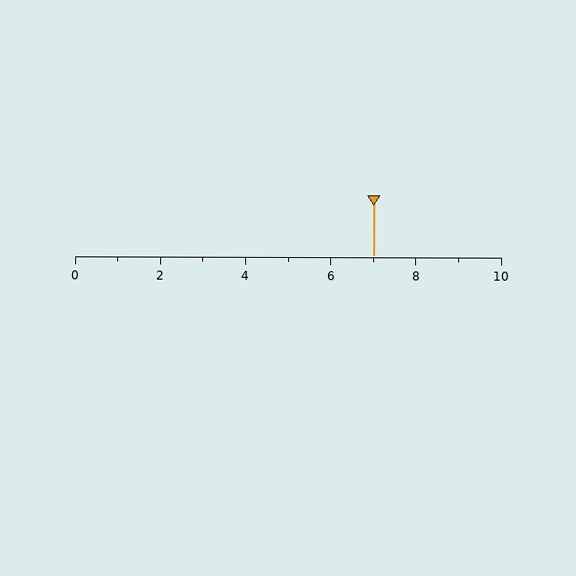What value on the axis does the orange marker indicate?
The marker indicates approximately 7.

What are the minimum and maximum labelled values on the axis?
The axis runs from 0 to 10.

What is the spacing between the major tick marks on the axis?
The major ticks are spaced 2 apart.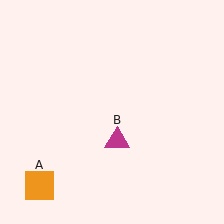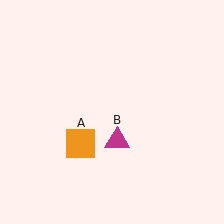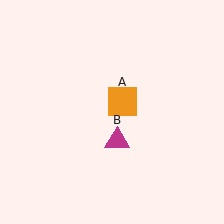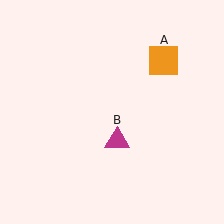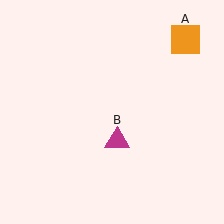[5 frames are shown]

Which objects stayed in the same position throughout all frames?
Magenta triangle (object B) remained stationary.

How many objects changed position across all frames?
1 object changed position: orange square (object A).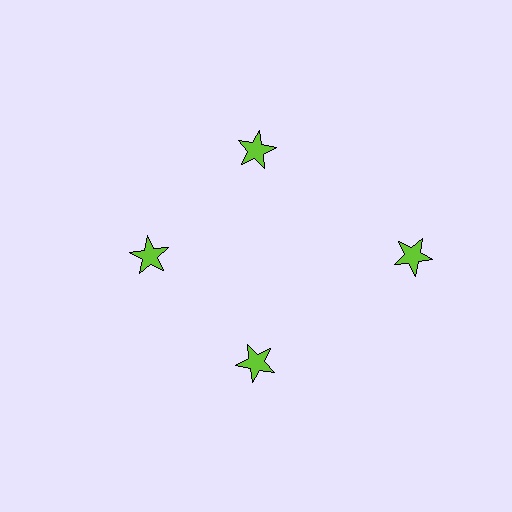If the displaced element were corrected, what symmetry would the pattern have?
It would have 4-fold rotational symmetry — the pattern would map onto itself every 90 degrees.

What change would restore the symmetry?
The symmetry would be restored by moving it inward, back onto the ring so that all 4 stars sit at equal angles and equal distance from the center.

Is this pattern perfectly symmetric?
No. The 4 lime stars are arranged in a ring, but one element near the 3 o'clock position is pushed outward from the center, breaking the 4-fold rotational symmetry.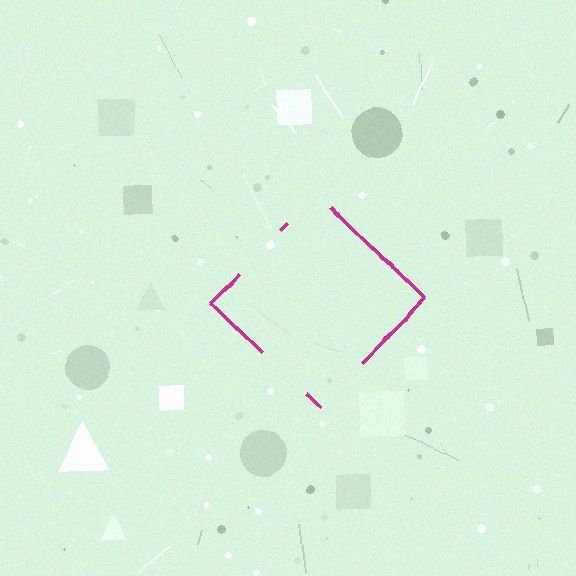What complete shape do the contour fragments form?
The contour fragments form a diamond.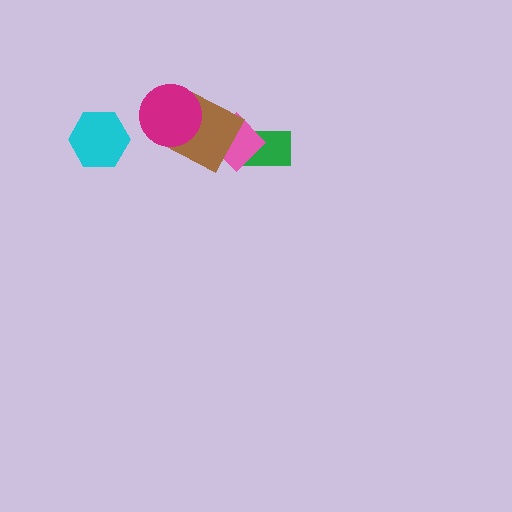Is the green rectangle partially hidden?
Yes, it is partially covered by another shape.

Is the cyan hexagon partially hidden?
No, no other shape covers it.